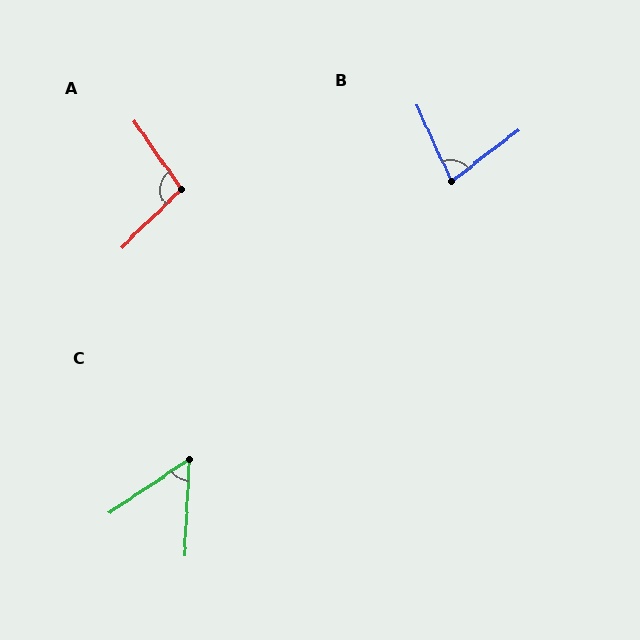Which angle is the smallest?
C, at approximately 53 degrees.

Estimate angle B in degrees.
Approximately 77 degrees.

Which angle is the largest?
A, at approximately 99 degrees.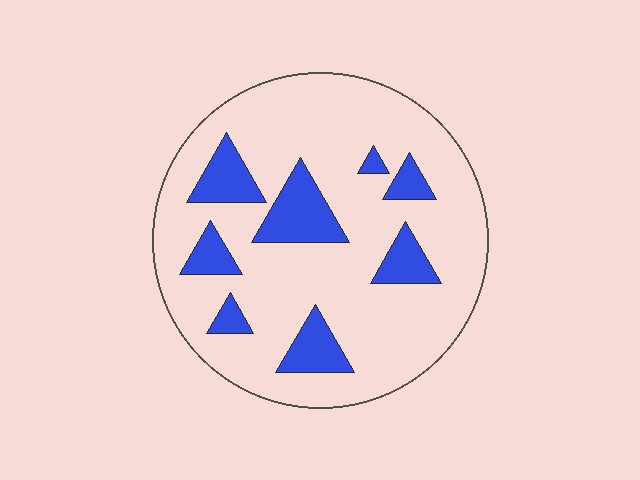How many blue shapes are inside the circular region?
8.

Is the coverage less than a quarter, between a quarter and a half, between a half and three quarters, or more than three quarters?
Less than a quarter.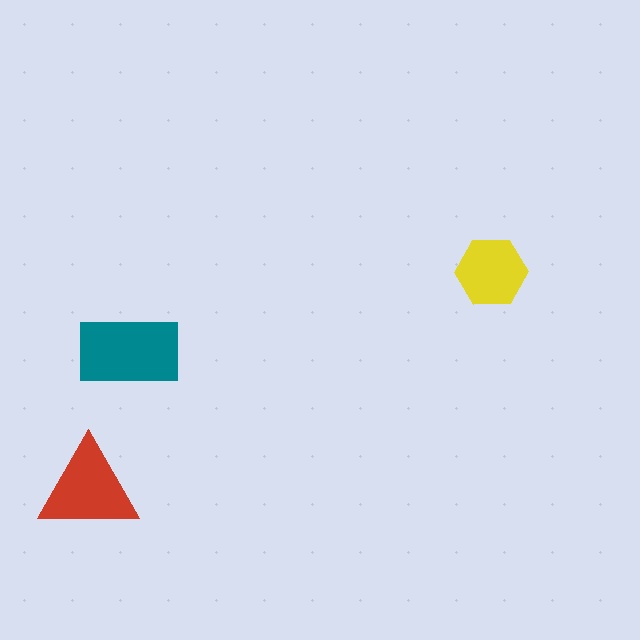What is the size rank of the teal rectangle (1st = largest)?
1st.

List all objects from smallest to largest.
The yellow hexagon, the red triangle, the teal rectangle.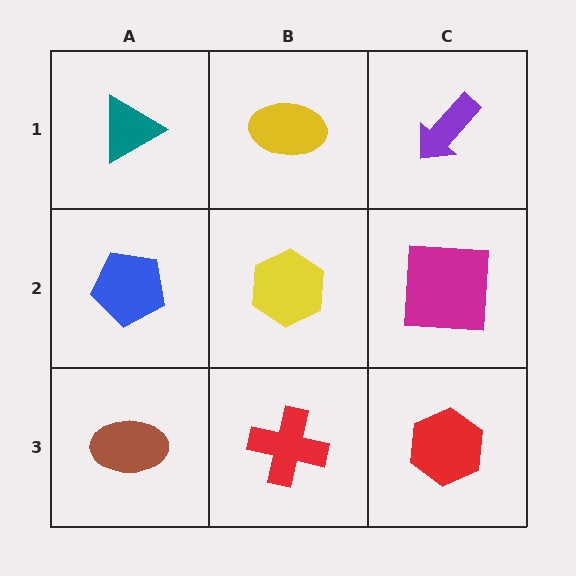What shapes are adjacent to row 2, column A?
A teal triangle (row 1, column A), a brown ellipse (row 3, column A), a yellow hexagon (row 2, column B).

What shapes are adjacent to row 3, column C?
A magenta square (row 2, column C), a red cross (row 3, column B).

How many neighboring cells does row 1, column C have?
2.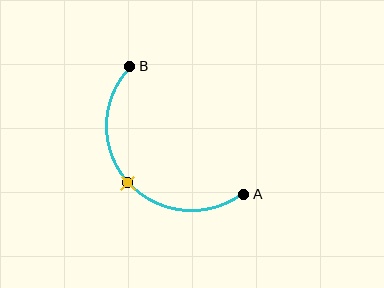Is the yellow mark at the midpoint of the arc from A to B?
Yes. The yellow mark lies on the arc at equal arc-length from both A and B — it is the arc midpoint.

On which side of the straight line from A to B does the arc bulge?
The arc bulges below and to the left of the straight line connecting A and B.